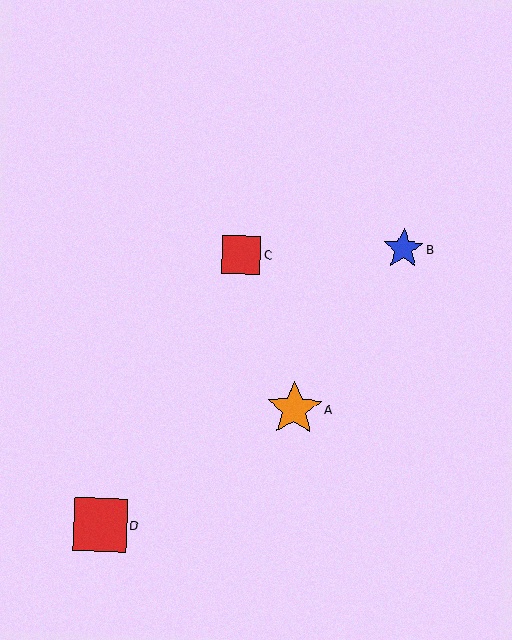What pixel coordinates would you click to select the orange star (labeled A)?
Click at (294, 409) to select the orange star A.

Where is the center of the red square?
The center of the red square is at (100, 525).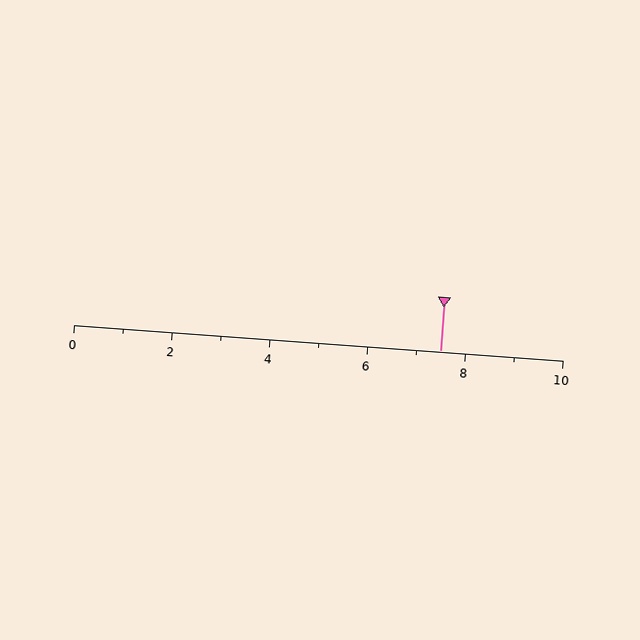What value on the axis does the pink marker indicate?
The marker indicates approximately 7.5.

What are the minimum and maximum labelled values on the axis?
The axis runs from 0 to 10.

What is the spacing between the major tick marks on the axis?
The major ticks are spaced 2 apart.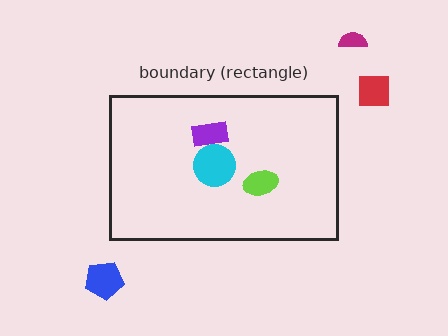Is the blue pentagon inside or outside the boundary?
Outside.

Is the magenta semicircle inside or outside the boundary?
Outside.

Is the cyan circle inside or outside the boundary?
Inside.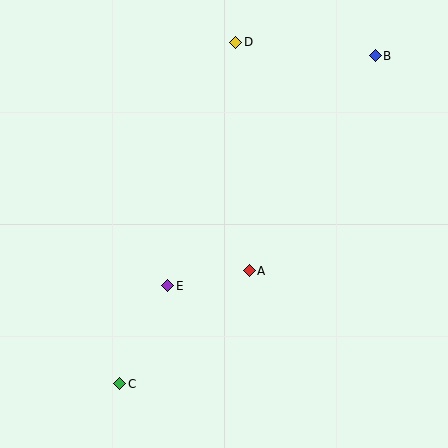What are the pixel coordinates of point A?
Point A is at (249, 271).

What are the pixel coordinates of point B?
Point B is at (375, 56).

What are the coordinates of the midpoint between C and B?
The midpoint between C and B is at (247, 220).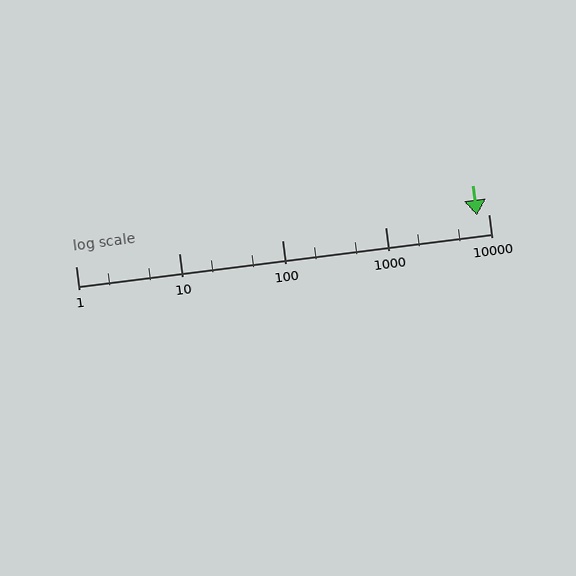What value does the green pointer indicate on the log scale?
The pointer indicates approximately 7700.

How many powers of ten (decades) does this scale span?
The scale spans 4 decades, from 1 to 10000.